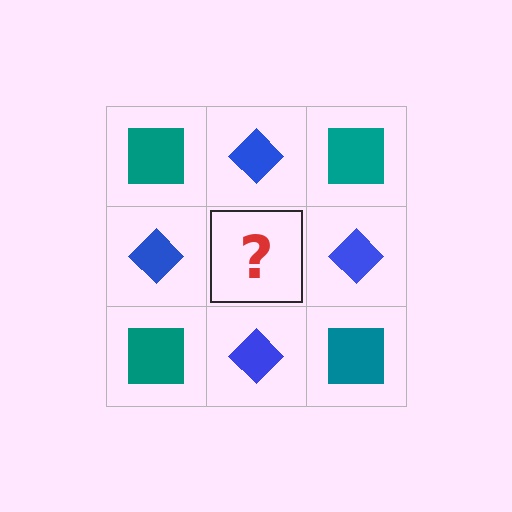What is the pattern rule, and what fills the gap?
The rule is that it alternates teal square and blue diamond in a checkerboard pattern. The gap should be filled with a teal square.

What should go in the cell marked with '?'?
The missing cell should contain a teal square.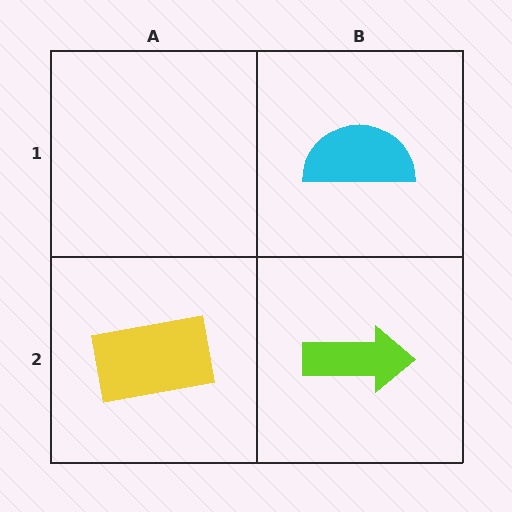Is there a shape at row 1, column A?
No, that cell is empty.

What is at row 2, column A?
A yellow rectangle.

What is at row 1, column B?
A cyan semicircle.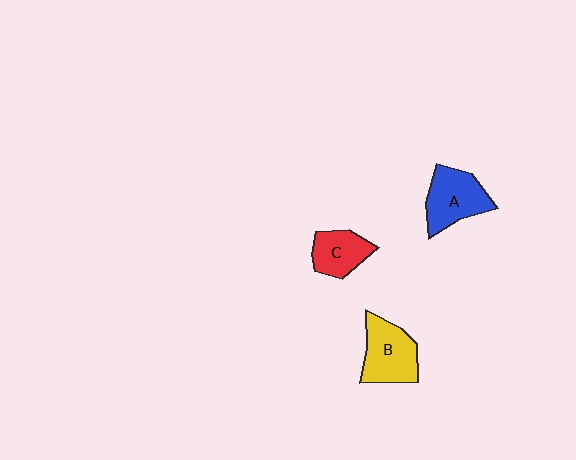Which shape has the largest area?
Shape B (yellow).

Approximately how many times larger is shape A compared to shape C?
Approximately 1.4 times.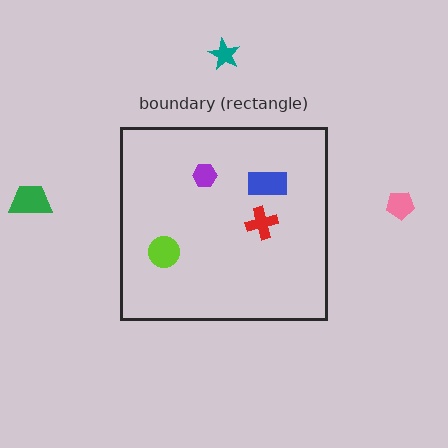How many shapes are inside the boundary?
4 inside, 3 outside.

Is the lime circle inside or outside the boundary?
Inside.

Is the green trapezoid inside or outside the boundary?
Outside.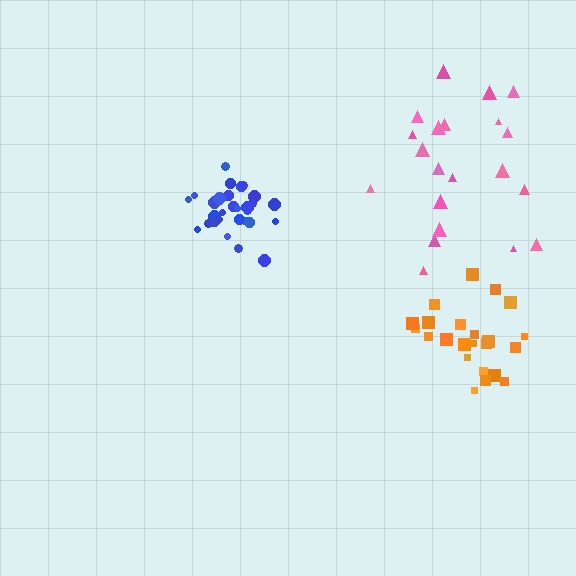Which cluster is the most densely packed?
Blue.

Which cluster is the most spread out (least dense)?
Pink.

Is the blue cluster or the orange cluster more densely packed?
Blue.